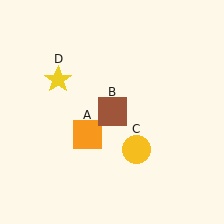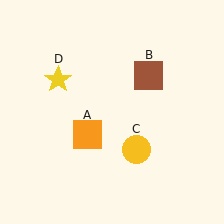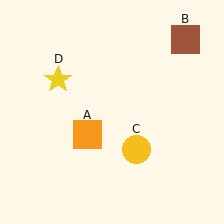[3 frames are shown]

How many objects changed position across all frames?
1 object changed position: brown square (object B).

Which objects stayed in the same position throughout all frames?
Orange square (object A) and yellow circle (object C) and yellow star (object D) remained stationary.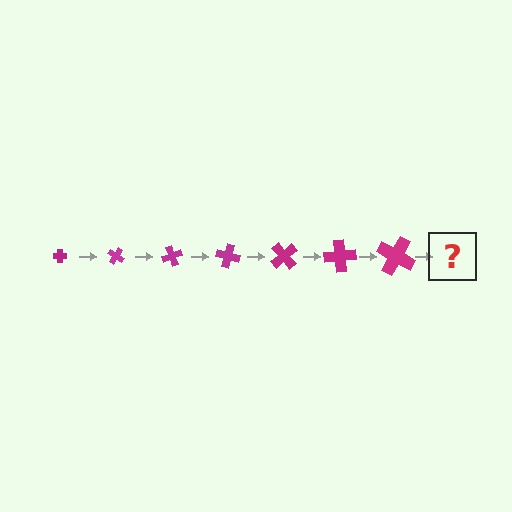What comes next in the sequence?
The next element should be a cross, larger than the previous one and rotated 245 degrees from the start.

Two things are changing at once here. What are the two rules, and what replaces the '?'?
The two rules are that the cross grows larger each step and it rotates 35 degrees each step. The '?' should be a cross, larger than the previous one and rotated 245 degrees from the start.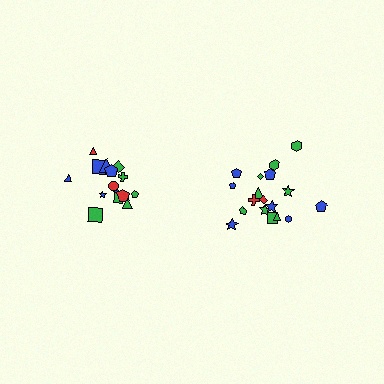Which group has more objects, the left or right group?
The right group.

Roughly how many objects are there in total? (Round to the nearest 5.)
Roughly 35 objects in total.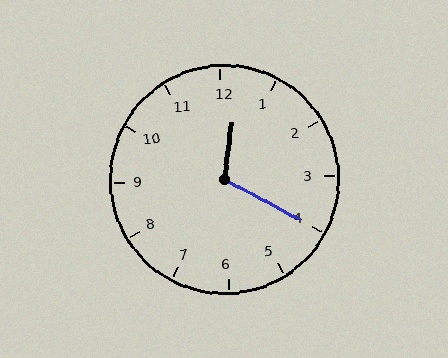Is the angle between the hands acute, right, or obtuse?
It is obtuse.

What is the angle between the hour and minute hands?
Approximately 110 degrees.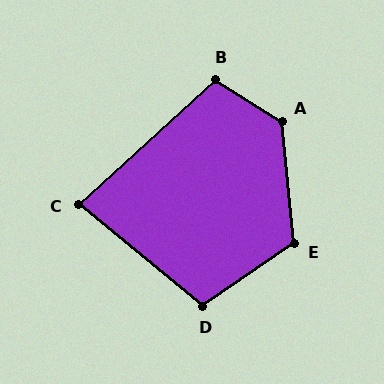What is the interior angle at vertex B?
Approximately 106 degrees (obtuse).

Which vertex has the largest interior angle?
A, at approximately 128 degrees.